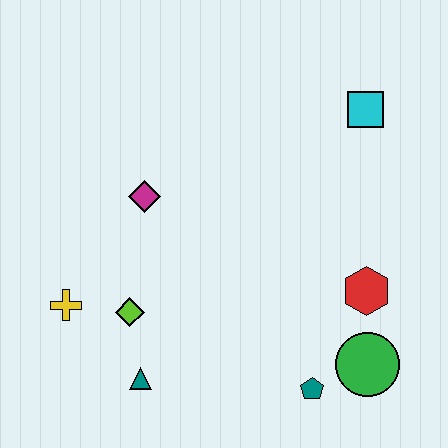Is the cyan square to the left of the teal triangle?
No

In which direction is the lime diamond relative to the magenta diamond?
The lime diamond is below the magenta diamond.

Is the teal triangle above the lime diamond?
No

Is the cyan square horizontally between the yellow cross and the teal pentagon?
No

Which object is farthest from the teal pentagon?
The cyan square is farthest from the teal pentagon.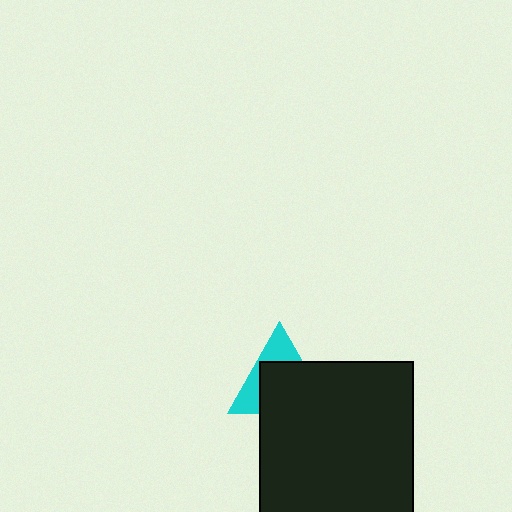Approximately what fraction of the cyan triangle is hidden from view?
Roughly 62% of the cyan triangle is hidden behind the black square.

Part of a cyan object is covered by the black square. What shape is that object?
It is a triangle.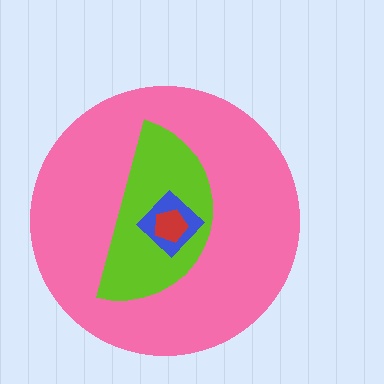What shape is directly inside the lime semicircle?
The blue diamond.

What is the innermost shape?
The red pentagon.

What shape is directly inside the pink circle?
The lime semicircle.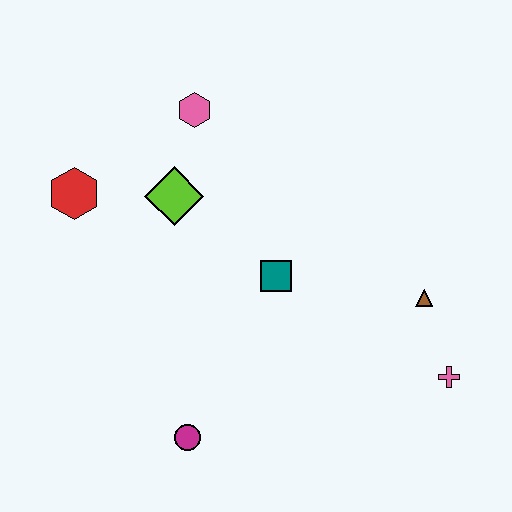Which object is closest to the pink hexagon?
The lime diamond is closest to the pink hexagon.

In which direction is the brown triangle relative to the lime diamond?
The brown triangle is to the right of the lime diamond.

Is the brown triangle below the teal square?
Yes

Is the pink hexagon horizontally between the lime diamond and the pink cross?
Yes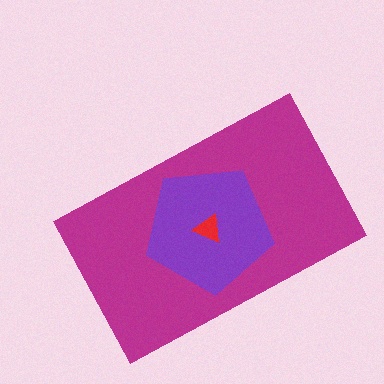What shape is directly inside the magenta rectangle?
The purple pentagon.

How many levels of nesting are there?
3.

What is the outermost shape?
The magenta rectangle.